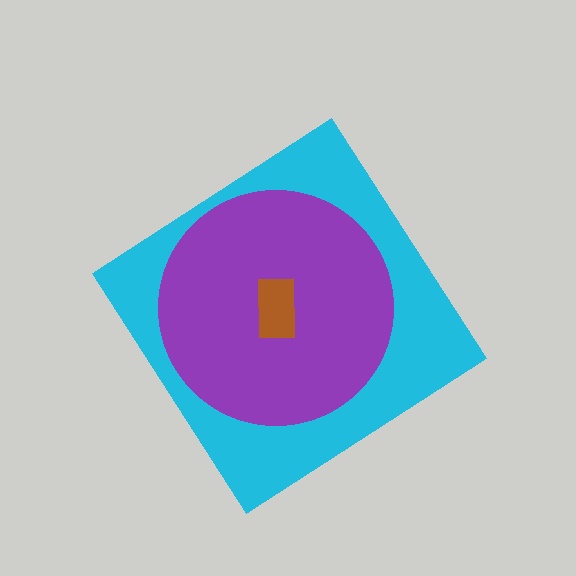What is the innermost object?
The brown rectangle.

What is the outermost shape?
The cyan diamond.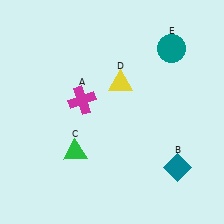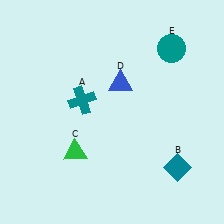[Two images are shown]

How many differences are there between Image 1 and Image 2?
There are 2 differences between the two images.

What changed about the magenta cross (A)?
In Image 1, A is magenta. In Image 2, it changed to teal.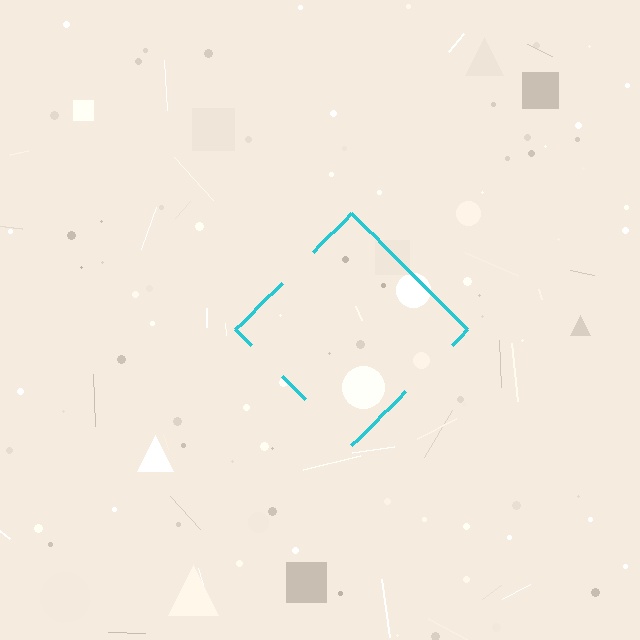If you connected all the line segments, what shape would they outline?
They would outline a diamond.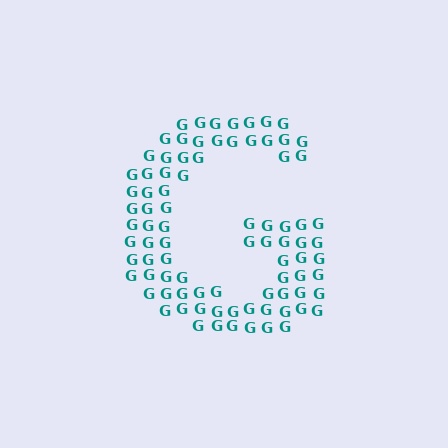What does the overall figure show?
The overall figure shows the letter G.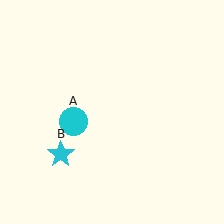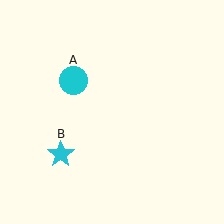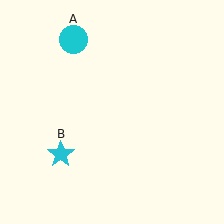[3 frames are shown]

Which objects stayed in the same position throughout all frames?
Cyan star (object B) remained stationary.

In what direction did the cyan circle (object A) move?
The cyan circle (object A) moved up.